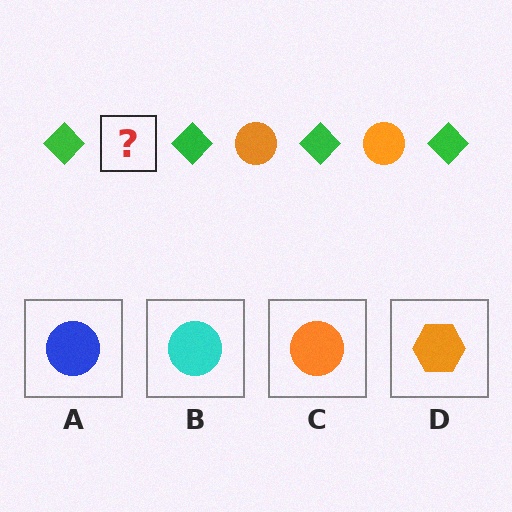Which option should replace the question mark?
Option C.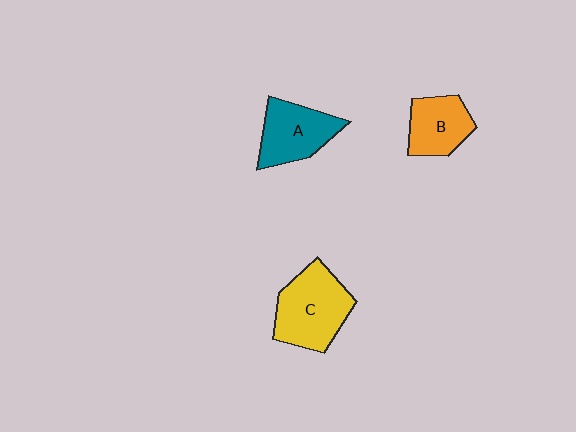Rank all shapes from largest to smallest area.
From largest to smallest: C (yellow), A (teal), B (orange).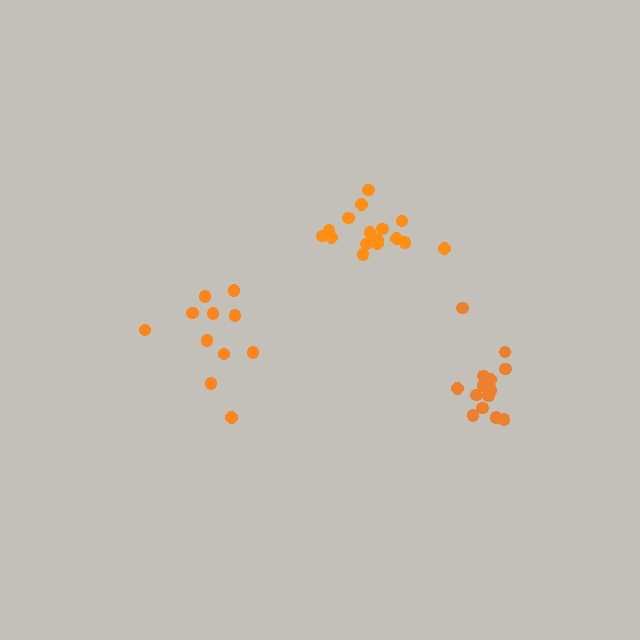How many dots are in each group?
Group 1: 15 dots, Group 2: 11 dots, Group 3: 17 dots (43 total).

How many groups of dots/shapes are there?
There are 3 groups.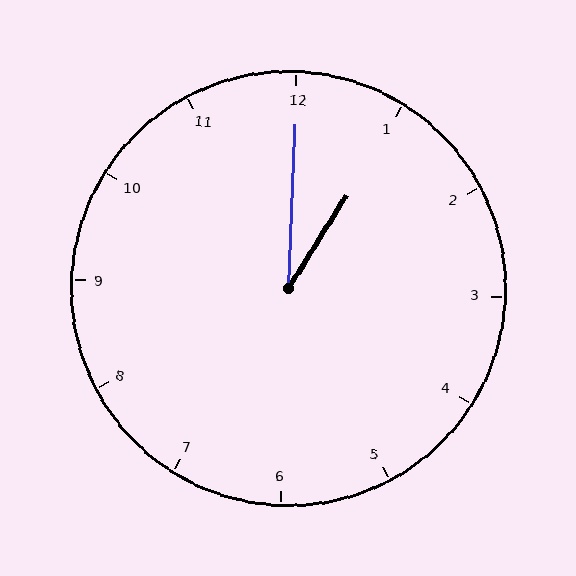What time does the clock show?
1:00.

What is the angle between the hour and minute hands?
Approximately 30 degrees.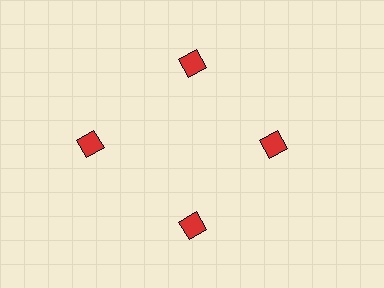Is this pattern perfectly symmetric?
No. The 4 red squares are arranged in a ring, but one element near the 9 o'clock position is pushed outward from the center, breaking the 4-fold rotational symmetry.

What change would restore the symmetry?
The symmetry would be restored by moving it inward, back onto the ring so that all 4 squares sit at equal angles and equal distance from the center.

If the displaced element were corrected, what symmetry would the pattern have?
It would have 4-fold rotational symmetry — the pattern would map onto itself every 90 degrees.